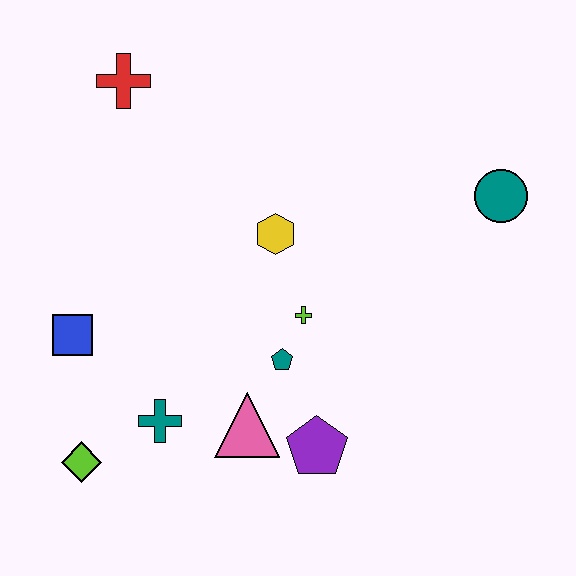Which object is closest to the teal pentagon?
The lime cross is closest to the teal pentagon.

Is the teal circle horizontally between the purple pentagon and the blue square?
No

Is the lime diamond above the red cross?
No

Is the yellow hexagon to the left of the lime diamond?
No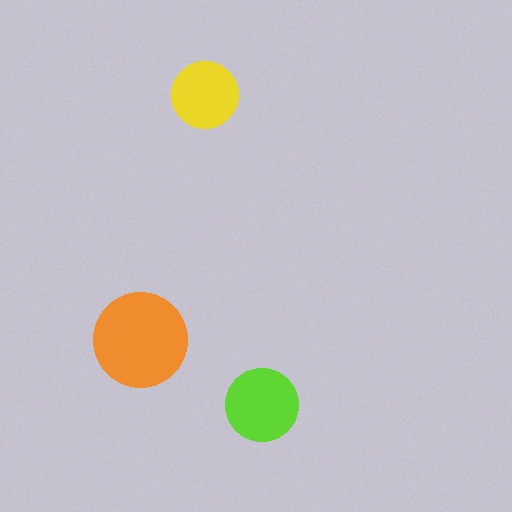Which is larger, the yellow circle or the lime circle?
The lime one.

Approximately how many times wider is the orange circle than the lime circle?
About 1.5 times wider.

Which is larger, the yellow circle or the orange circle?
The orange one.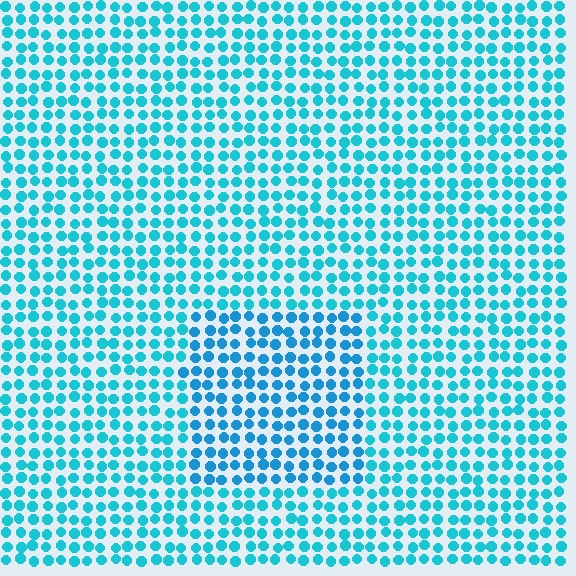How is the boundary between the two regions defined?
The boundary is defined purely by a slight shift in hue (about 17 degrees). Spacing, size, and orientation are identical on both sides.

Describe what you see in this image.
The image is filled with small cyan elements in a uniform arrangement. A rectangle-shaped region is visible where the elements are tinted to a slightly different hue, forming a subtle color boundary.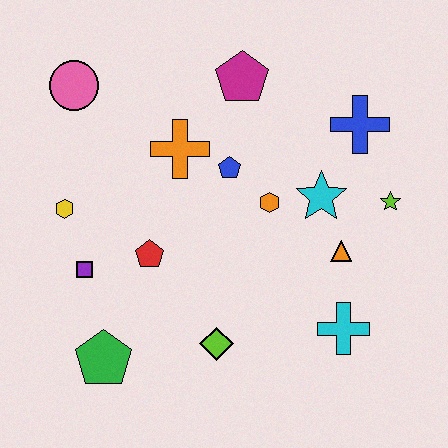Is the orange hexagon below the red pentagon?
No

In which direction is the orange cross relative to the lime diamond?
The orange cross is above the lime diamond.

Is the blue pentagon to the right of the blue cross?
No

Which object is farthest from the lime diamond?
The pink circle is farthest from the lime diamond.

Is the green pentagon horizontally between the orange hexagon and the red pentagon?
No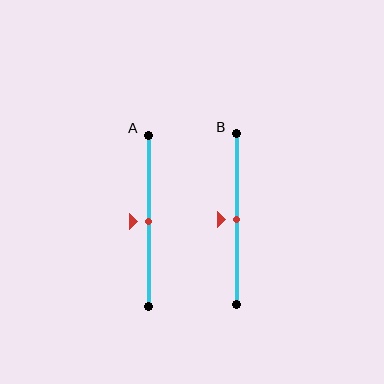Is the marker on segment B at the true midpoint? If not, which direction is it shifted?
Yes, the marker on segment B is at the true midpoint.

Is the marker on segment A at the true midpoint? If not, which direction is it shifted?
Yes, the marker on segment A is at the true midpoint.